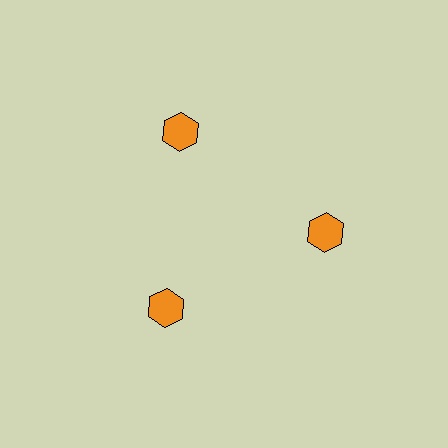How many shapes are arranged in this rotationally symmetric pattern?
There are 3 shapes, arranged in 3 groups of 1.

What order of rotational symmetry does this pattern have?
This pattern has 3-fold rotational symmetry.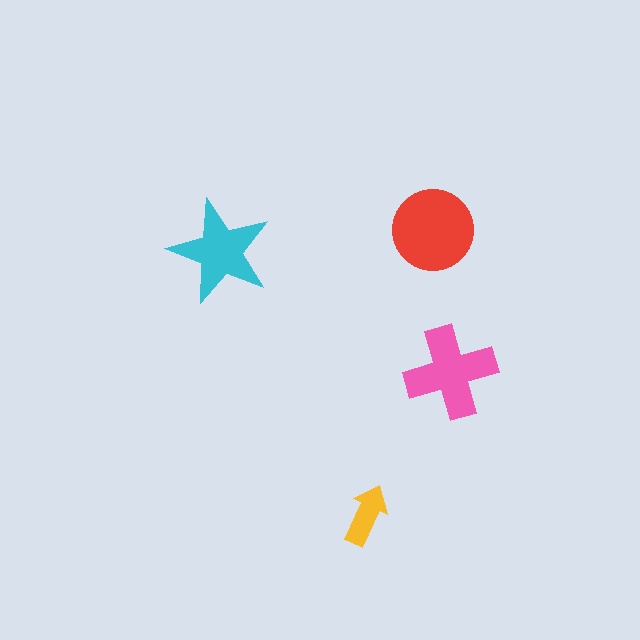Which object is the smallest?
The yellow arrow.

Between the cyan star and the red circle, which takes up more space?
The red circle.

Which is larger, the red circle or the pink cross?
The red circle.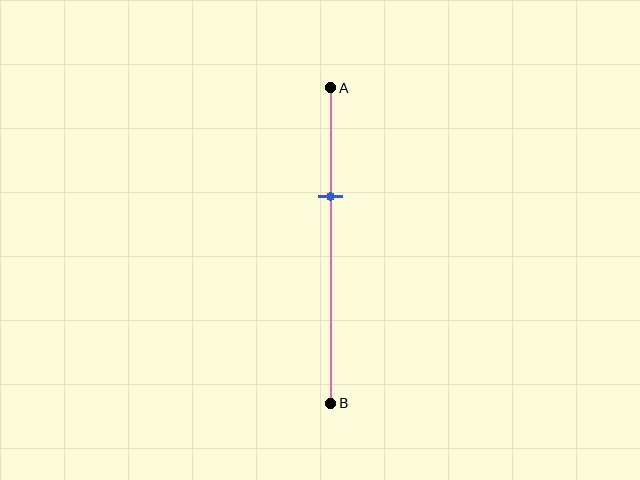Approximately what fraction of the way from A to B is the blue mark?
The blue mark is approximately 35% of the way from A to B.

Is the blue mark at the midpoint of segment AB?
No, the mark is at about 35% from A, not at the 50% midpoint.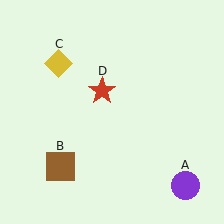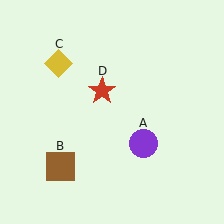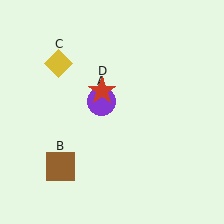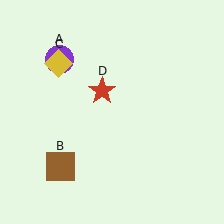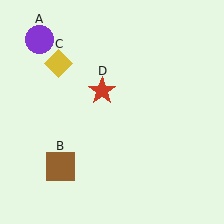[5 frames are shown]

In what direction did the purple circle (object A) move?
The purple circle (object A) moved up and to the left.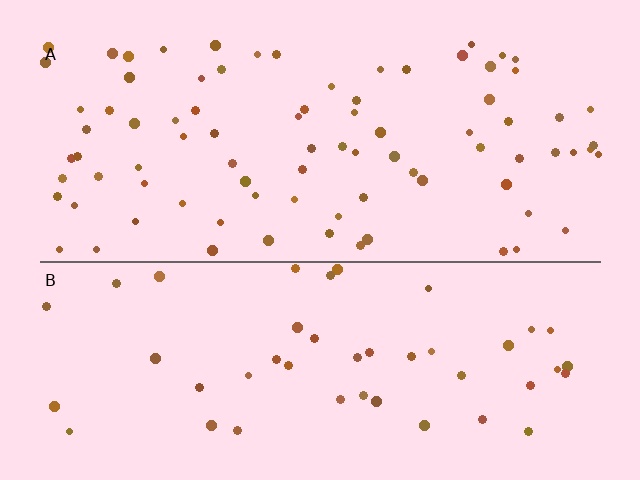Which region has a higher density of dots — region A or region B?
A (the top).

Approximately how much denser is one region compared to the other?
Approximately 1.8× — region A over region B.